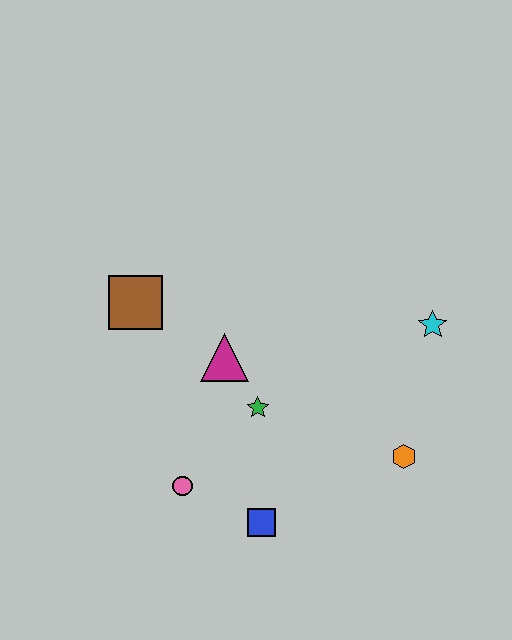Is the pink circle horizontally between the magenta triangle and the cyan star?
No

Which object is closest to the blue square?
The pink circle is closest to the blue square.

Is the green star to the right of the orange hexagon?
No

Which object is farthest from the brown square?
The orange hexagon is farthest from the brown square.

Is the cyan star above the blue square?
Yes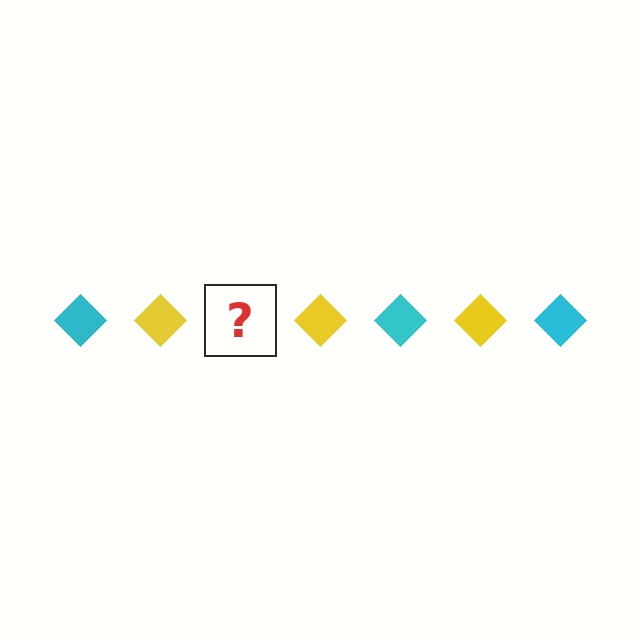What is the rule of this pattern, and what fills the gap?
The rule is that the pattern cycles through cyan, yellow diamonds. The gap should be filled with a cyan diamond.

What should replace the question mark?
The question mark should be replaced with a cyan diamond.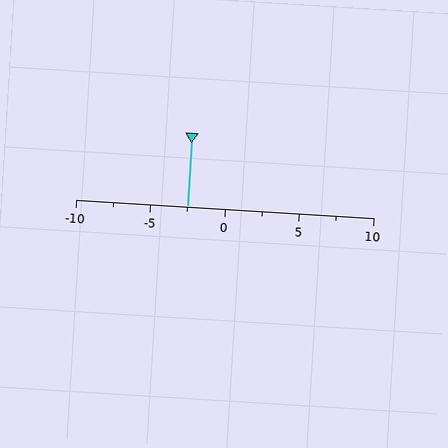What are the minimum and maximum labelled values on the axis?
The axis runs from -10 to 10.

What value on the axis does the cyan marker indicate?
The marker indicates approximately -2.5.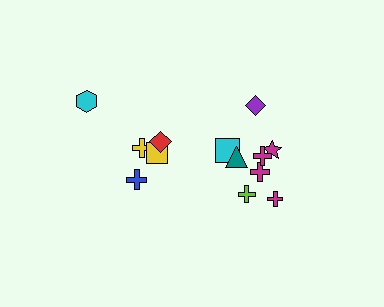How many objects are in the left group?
There are 5 objects.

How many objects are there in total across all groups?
There are 13 objects.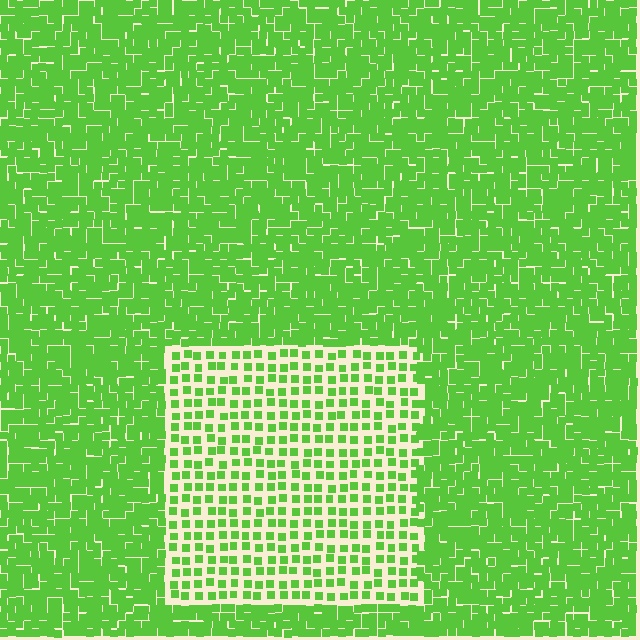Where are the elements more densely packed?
The elements are more densely packed outside the rectangle boundary.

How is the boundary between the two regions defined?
The boundary is defined by a change in element density (approximately 2.3x ratio). All elements are the same color, size, and shape.